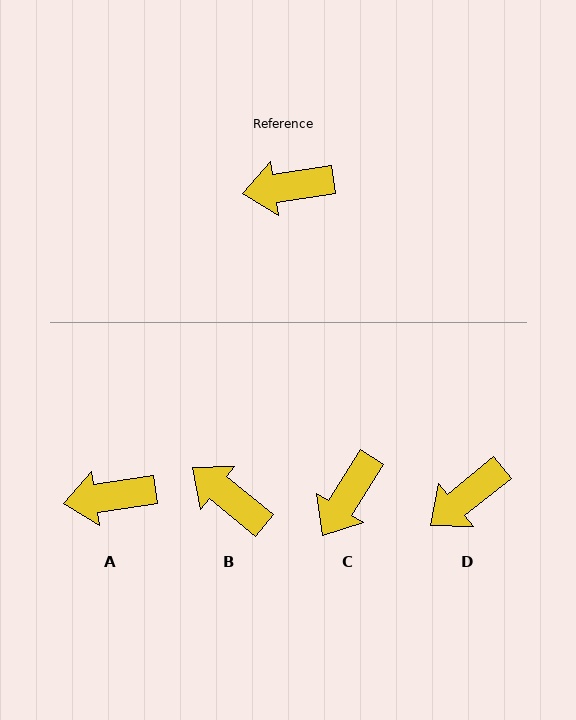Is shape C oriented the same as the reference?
No, it is off by about 49 degrees.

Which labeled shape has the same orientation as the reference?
A.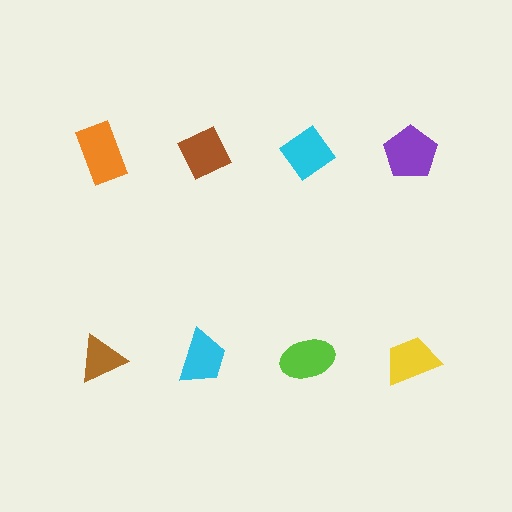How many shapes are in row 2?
4 shapes.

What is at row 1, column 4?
A purple pentagon.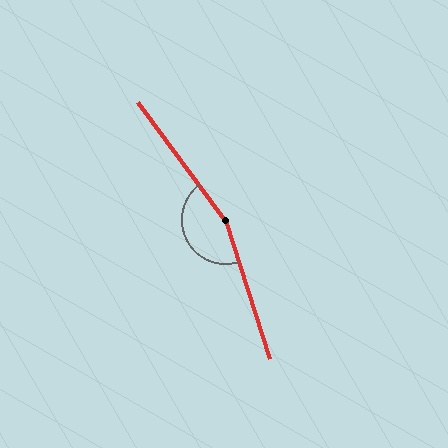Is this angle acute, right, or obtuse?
It is obtuse.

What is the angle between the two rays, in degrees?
Approximately 161 degrees.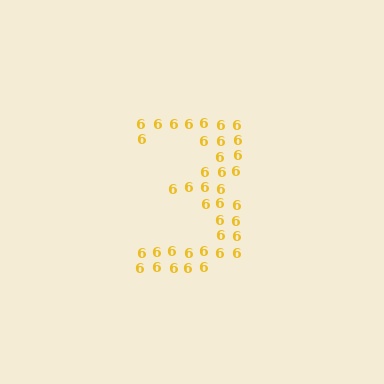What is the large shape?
The large shape is the digit 3.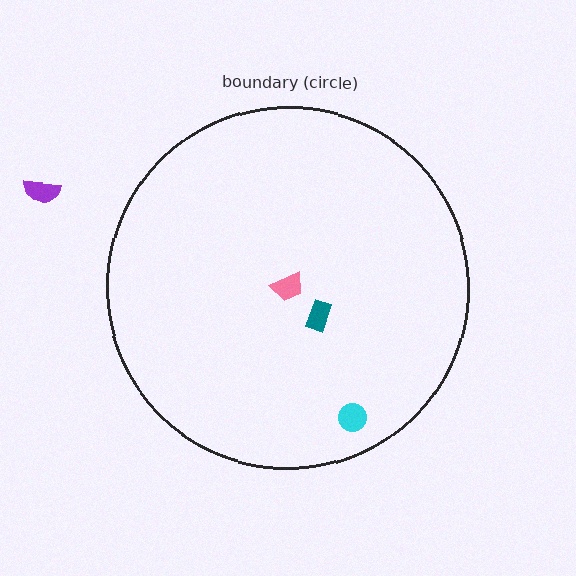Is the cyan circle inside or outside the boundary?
Inside.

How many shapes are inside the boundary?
3 inside, 1 outside.